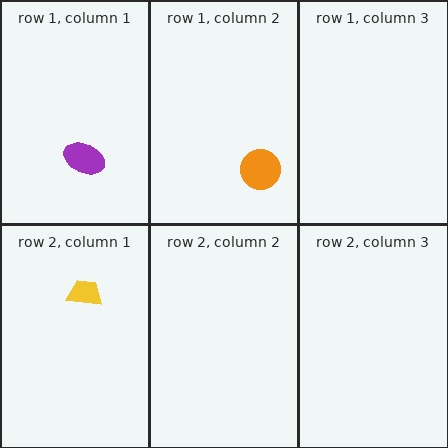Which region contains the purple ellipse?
The row 1, column 1 region.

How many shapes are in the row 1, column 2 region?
1.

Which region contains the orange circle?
The row 1, column 2 region.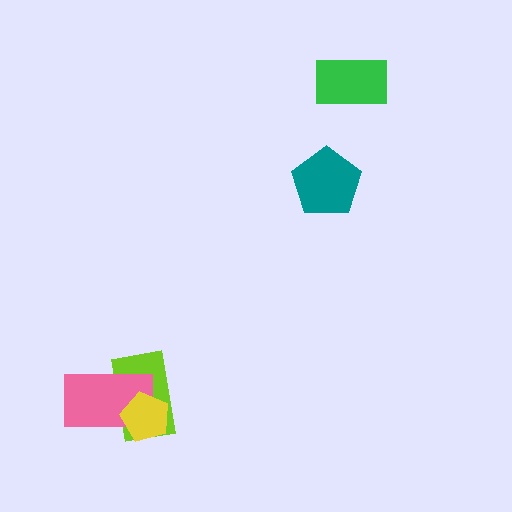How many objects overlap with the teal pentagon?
0 objects overlap with the teal pentagon.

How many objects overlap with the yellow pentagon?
2 objects overlap with the yellow pentagon.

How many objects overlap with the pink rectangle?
2 objects overlap with the pink rectangle.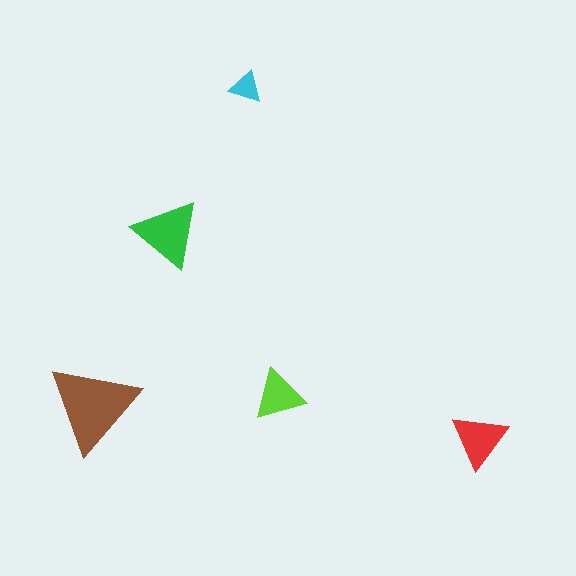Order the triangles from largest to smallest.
the brown one, the green one, the red one, the lime one, the cyan one.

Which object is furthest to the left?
The brown triangle is leftmost.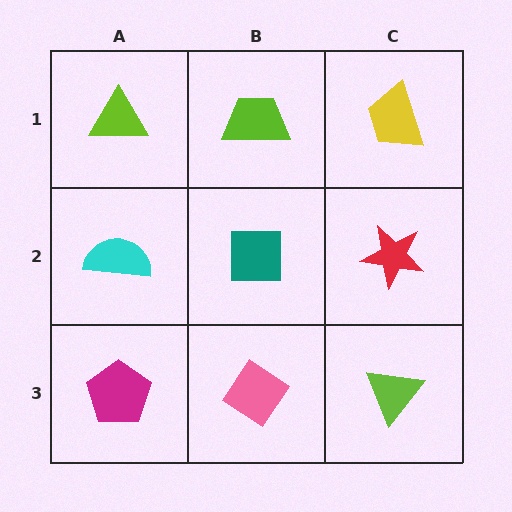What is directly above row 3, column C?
A red star.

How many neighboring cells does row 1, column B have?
3.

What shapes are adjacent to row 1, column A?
A cyan semicircle (row 2, column A), a lime trapezoid (row 1, column B).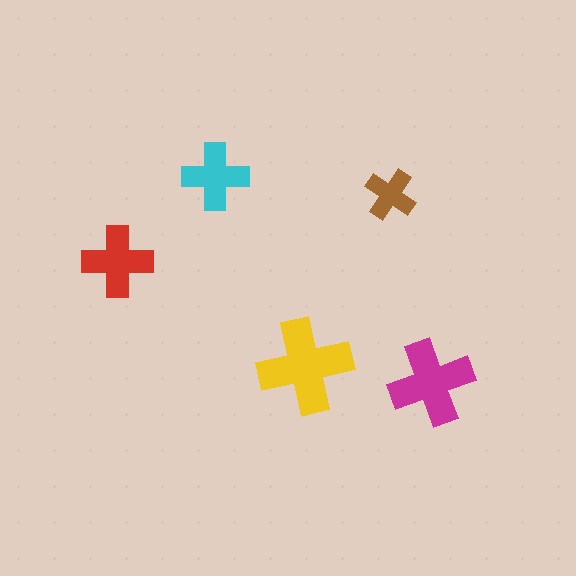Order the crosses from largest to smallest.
the yellow one, the magenta one, the red one, the cyan one, the brown one.